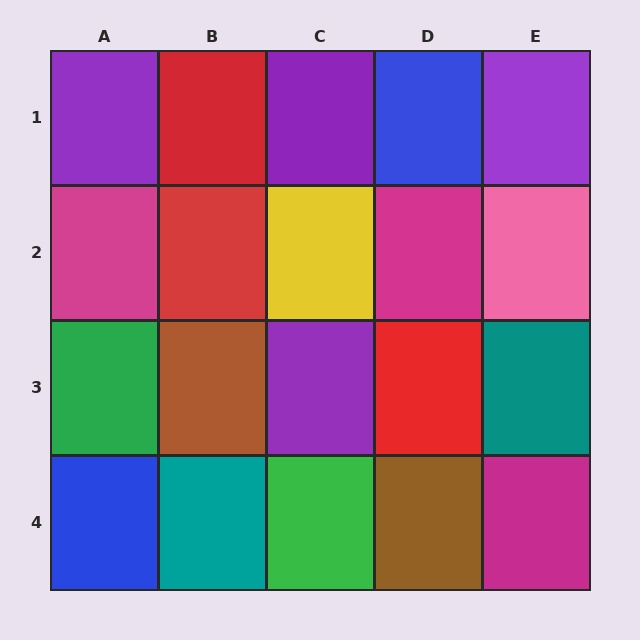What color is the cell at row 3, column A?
Green.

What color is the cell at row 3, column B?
Brown.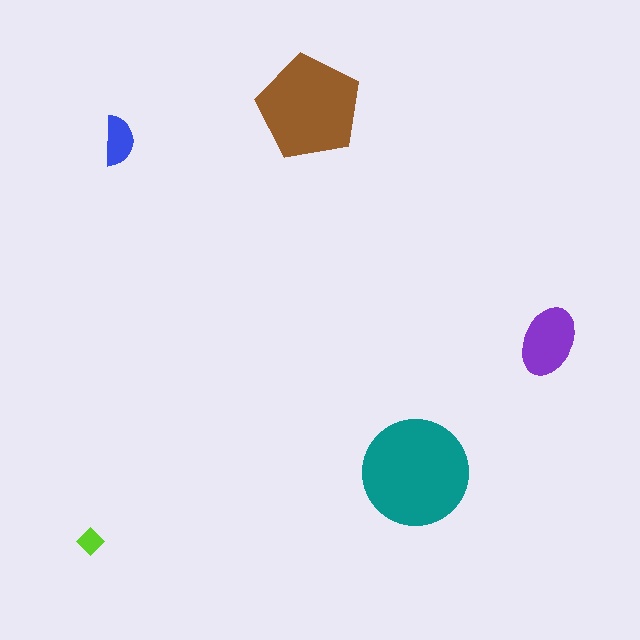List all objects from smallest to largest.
The lime diamond, the blue semicircle, the purple ellipse, the brown pentagon, the teal circle.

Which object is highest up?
The brown pentagon is topmost.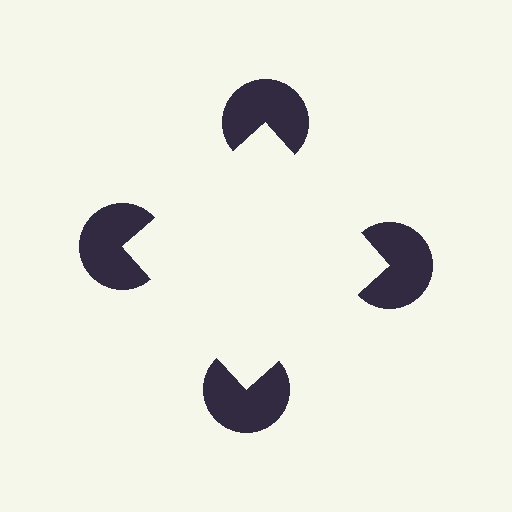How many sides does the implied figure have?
4 sides.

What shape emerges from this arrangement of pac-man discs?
An illusory square — its edges are inferred from the aligned wedge cuts in the pac-man discs, not physically drawn.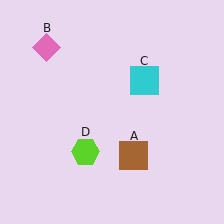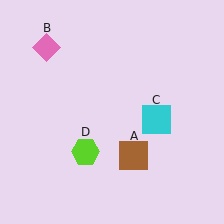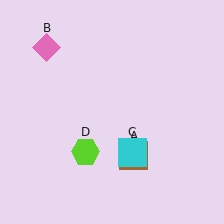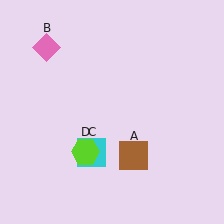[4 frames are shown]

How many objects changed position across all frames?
1 object changed position: cyan square (object C).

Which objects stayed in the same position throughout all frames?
Brown square (object A) and pink diamond (object B) and lime hexagon (object D) remained stationary.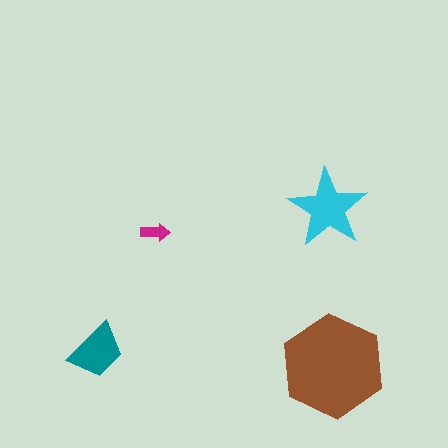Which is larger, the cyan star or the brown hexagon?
The brown hexagon.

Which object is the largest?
The brown hexagon.